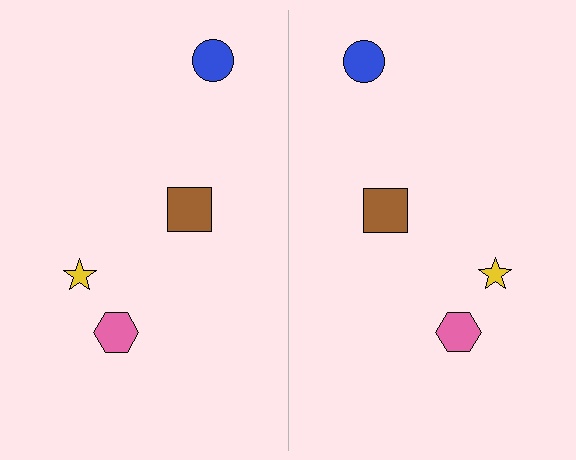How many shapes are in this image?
There are 8 shapes in this image.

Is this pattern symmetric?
Yes, this pattern has bilateral (reflection) symmetry.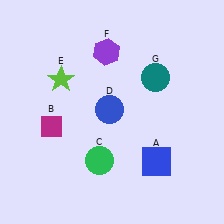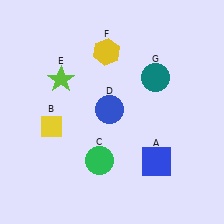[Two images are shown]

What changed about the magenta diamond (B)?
In Image 1, B is magenta. In Image 2, it changed to yellow.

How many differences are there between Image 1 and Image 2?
There are 2 differences between the two images.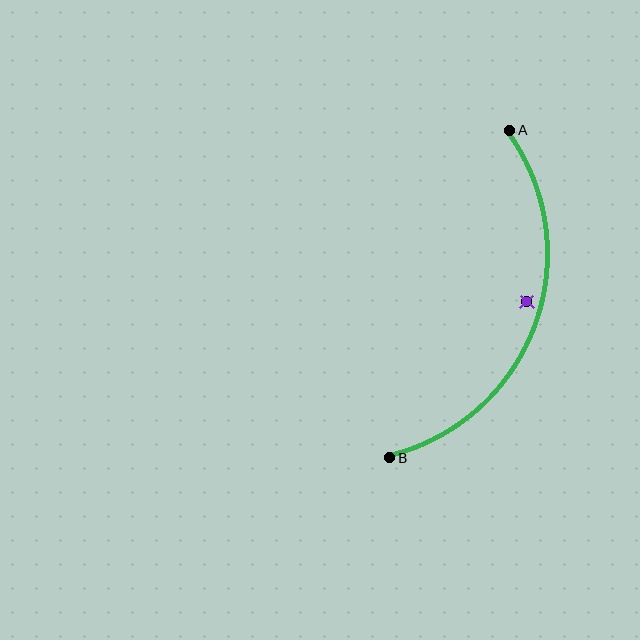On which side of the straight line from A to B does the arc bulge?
The arc bulges to the right of the straight line connecting A and B.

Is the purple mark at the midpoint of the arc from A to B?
No — the purple mark does not lie on the arc at all. It sits slightly inside the curve.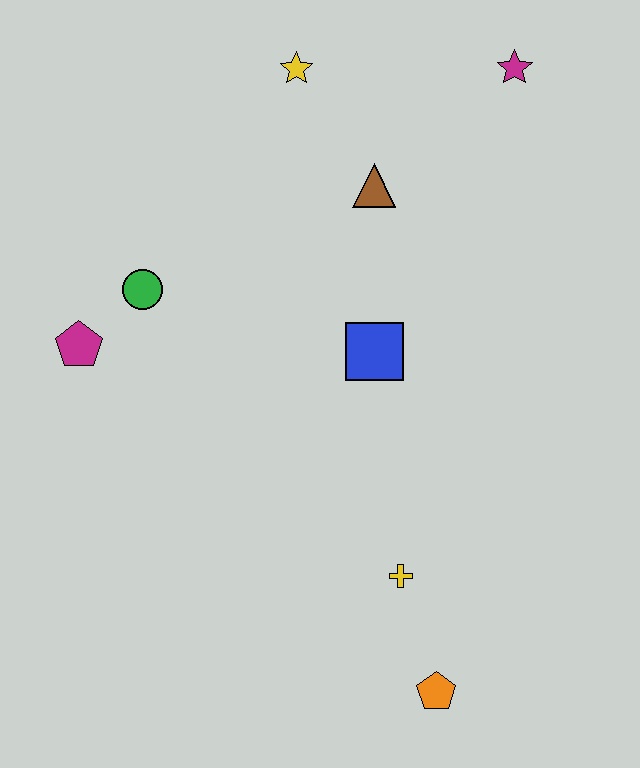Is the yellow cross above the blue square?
No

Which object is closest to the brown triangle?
The yellow star is closest to the brown triangle.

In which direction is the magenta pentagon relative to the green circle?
The magenta pentagon is to the left of the green circle.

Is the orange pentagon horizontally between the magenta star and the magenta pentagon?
Yes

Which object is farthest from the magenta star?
The orange pentagon is farthest from the magenta star.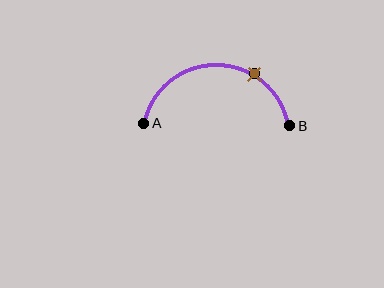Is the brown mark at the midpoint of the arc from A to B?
No. The brown mark lies on the arc but is closer to endpoint B. The arc midpoint would be at the point on the curve equidistant along the arc from both A and B.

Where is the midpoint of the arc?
The arc midpoint is the point on the curve farthest from the straight line joining A and B. It sits above that line.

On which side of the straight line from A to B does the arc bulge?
The arc bulges above the straight line connecting A and B.